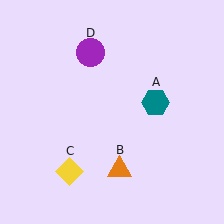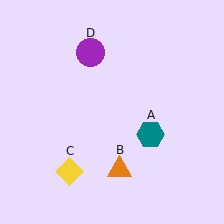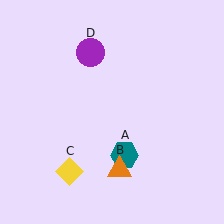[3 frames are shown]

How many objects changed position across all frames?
1 object changed position: teal hexagon (object A).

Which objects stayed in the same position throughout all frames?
Orange triangle (object B) and yellow diamond (object C) and purple circle (object D) remained stationary.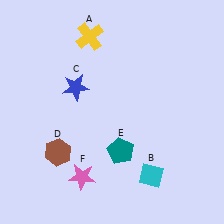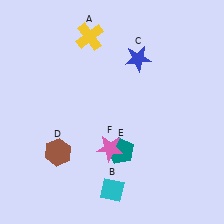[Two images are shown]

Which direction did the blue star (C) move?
The blue star (C) moved right.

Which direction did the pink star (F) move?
The pink star (F) moved up.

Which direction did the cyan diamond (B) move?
The cyan diamond (B) moved left.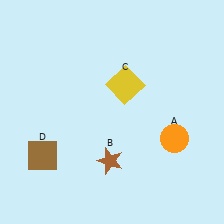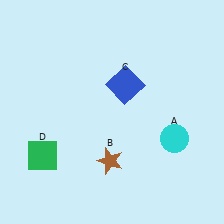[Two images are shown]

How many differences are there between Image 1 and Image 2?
There are 3 differences between the two images.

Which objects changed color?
A changed from orange to cyan. C changed from yellow to blue. D changed from brown to green.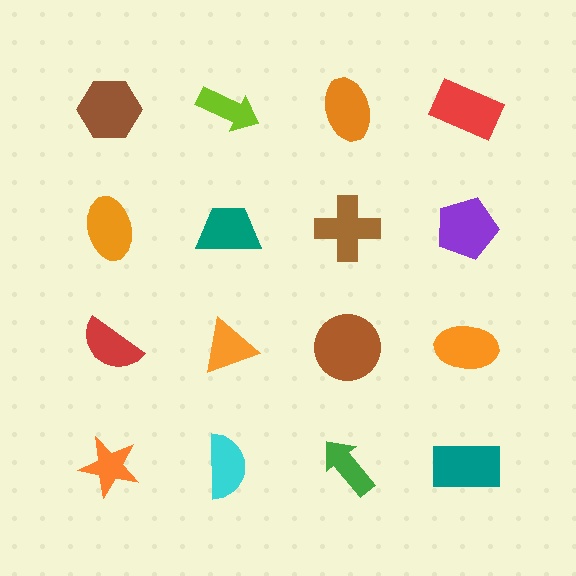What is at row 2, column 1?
An orange ellipse.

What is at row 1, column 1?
A brown hexagon.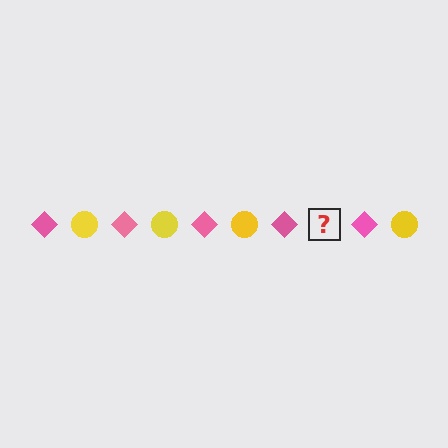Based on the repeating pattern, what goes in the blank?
The blank should be a yellow circle.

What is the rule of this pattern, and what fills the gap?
The rule is that the pattern alternates between pink diamond and yellow circle. The gap should be filled with a yellow circle.